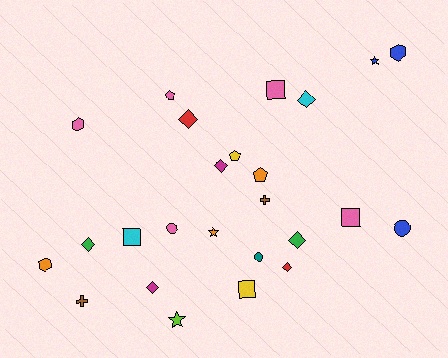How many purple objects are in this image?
There are no purple objects.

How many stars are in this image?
There are 3 stars.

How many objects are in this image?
There are 25 objects.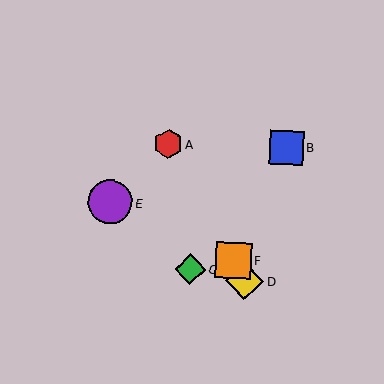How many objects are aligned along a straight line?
3 objects (A, D, F) are aligned along a straight line.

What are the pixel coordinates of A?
Object A is at (168, 144).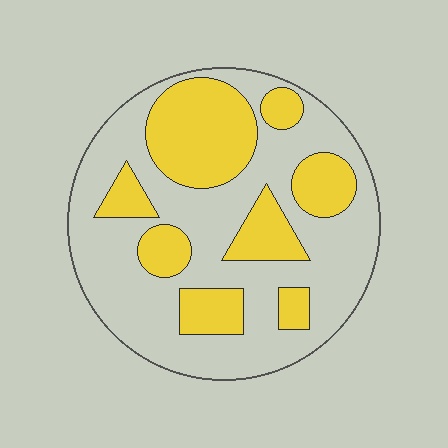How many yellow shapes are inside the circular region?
8.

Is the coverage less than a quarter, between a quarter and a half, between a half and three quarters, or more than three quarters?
Between a quarter and a half.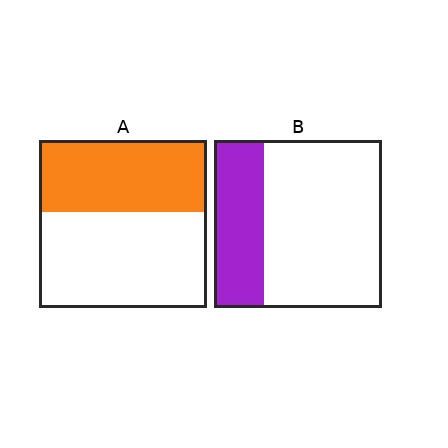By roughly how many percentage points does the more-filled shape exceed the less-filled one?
By roughly 15 percentage points (A over B).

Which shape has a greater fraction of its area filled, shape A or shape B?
Shape A.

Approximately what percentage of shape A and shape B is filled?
A is approximately 45% and B is approximately 30%.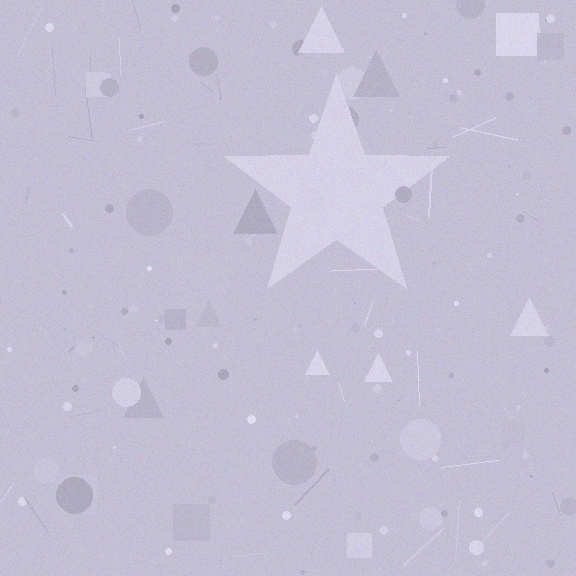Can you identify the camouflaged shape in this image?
The camouflaged shape is a star.